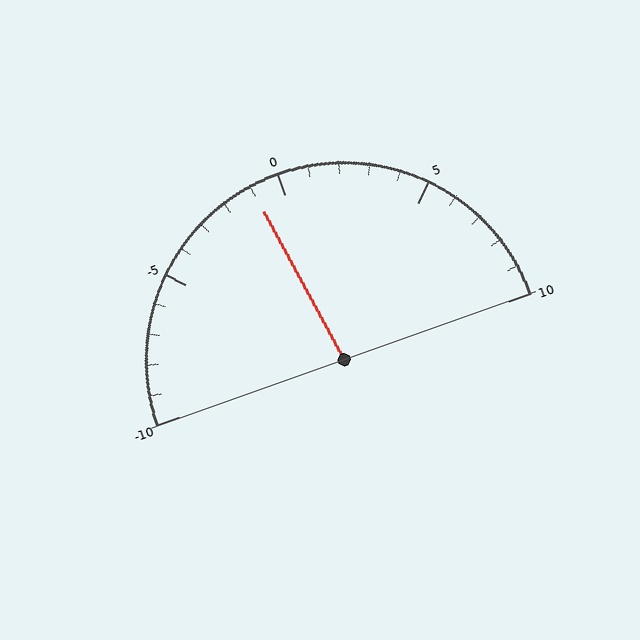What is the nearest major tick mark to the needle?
The nearest major tick mark is 0.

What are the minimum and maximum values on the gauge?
The gauge ranges from -10 to 10.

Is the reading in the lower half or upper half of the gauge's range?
The reading is in the lower half of the range (-10 to 10).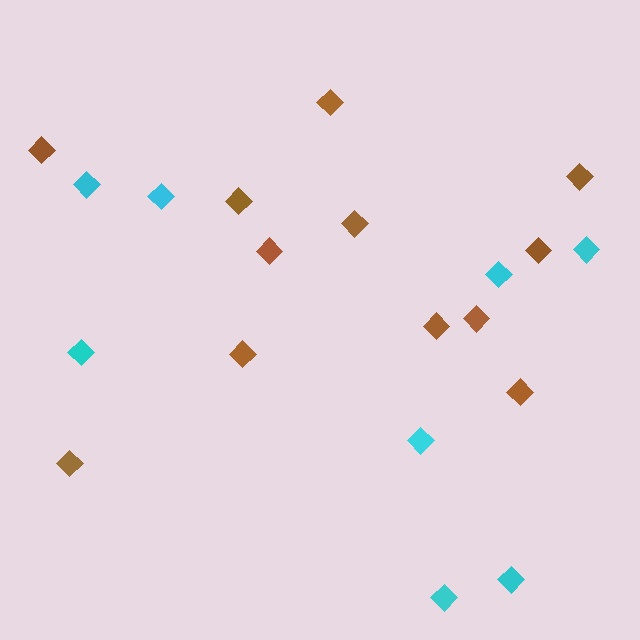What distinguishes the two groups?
There are 2 groups: one group of cyan diamonds (8) and one group of brown diamonds (12).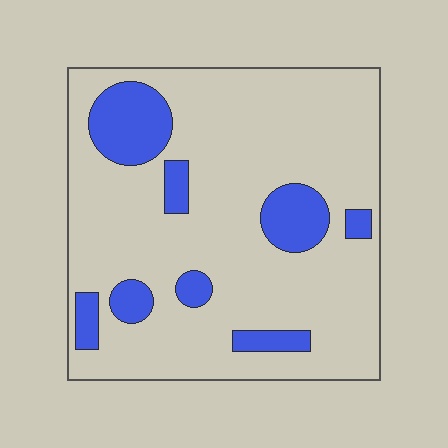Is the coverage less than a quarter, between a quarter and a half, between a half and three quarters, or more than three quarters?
Less than a quarter.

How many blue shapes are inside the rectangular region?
8.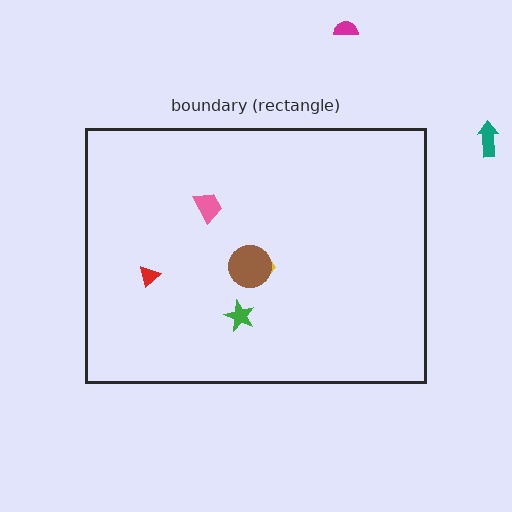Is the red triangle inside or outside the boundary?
Inside.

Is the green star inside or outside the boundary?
Inside.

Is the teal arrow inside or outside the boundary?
Outside.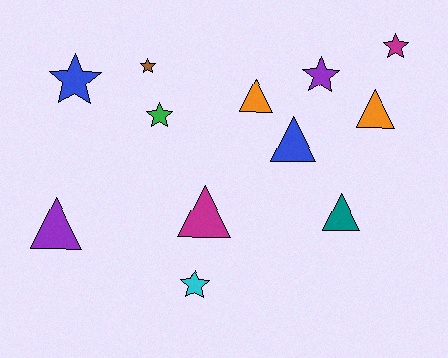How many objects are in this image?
There are 12 objects.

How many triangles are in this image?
There are 6 triangles.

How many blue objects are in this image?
There are 2 blue objects.